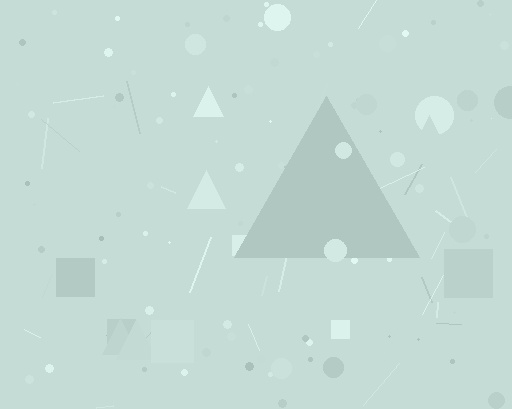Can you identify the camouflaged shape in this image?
The camouflaged shape is a triangle.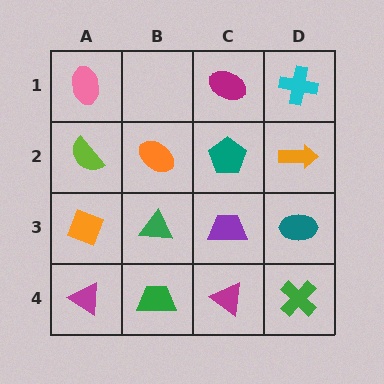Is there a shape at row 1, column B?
No, that cell is empty.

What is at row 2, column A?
A lime semicircle.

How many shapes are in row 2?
4 shapes.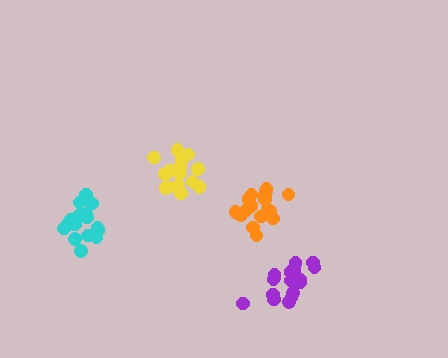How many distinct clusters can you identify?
There are 4 distinct clusters.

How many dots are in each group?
Group 1: 19 dots, Group 2: 19 dots, Group 3: 17 dots, Group 4: 19 dots (74 total).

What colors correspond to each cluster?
The clusters are colored: cyan, orange, yellow, purple.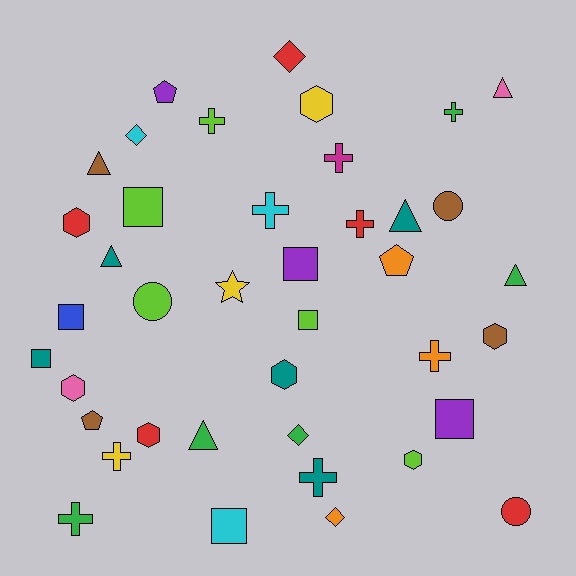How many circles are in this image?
There are 3 circles.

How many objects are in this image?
There are 40 objects.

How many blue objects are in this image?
There is 1 blue object.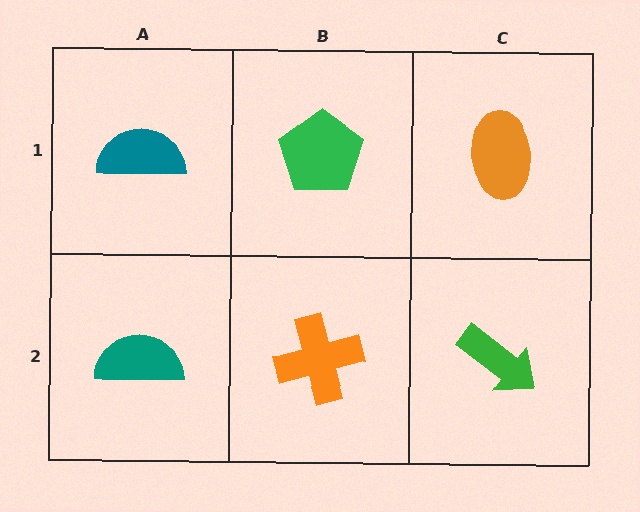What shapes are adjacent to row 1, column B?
An orange cross (row 2, column B), a teal semicircle (row 1, column A), an orange ellipse (row 1, column C).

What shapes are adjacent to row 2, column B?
A green pentagon (row 1, column B), a teal semicircle (row 2, column A), a green arrow (row 2, column C).